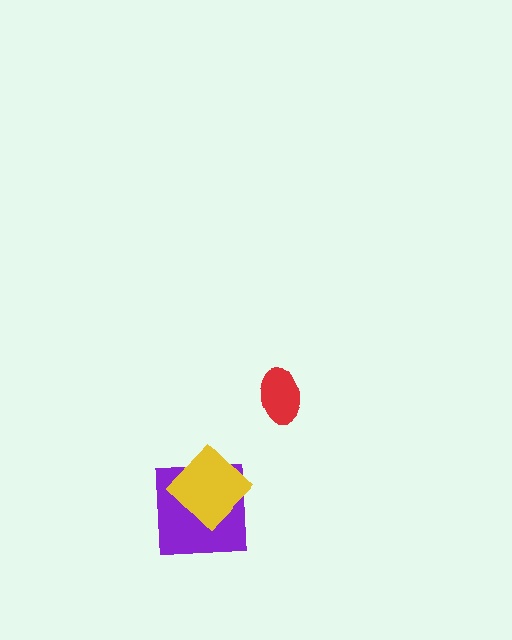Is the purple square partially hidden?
Yes, it is partially covered by another shape.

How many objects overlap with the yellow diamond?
1 object overlaps with the yellow diamond.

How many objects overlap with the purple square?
1 object overlaps with the purple square.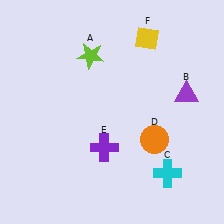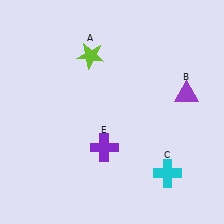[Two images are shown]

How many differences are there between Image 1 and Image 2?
There are 2 differences between the two images.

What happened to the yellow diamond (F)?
The yellow diamond (F) was removed in Image 2. It was in the top-right area of Image 1.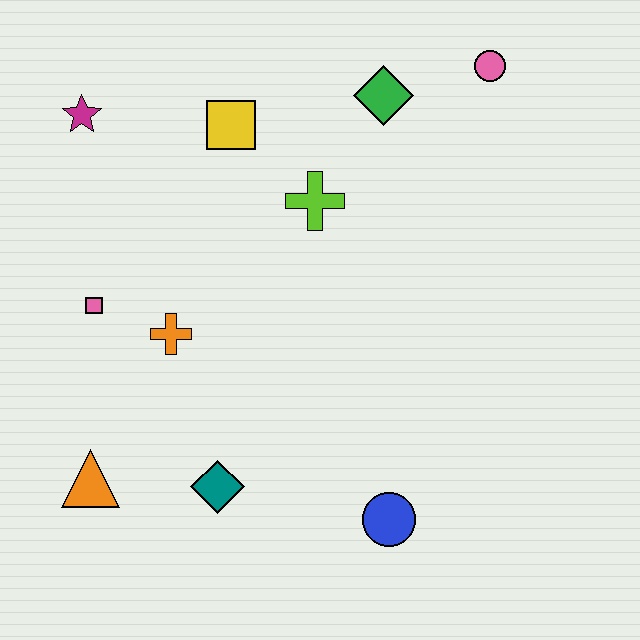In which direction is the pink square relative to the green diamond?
The pink square is to the left of the green diamond.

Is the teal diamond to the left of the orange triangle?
No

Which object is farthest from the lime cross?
The orange triangle is farthest from the lime cross.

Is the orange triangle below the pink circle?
Yes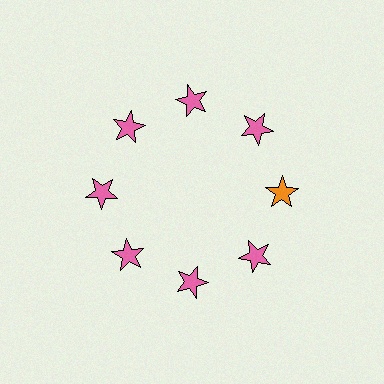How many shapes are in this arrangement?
There are 8 shapes arranged in a ring pattern.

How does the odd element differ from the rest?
It has a different color: orange instead of pink.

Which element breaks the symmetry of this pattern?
The orange star at roughly the 3 o'clock position breaks the symmetry. All other shapes are pink stars.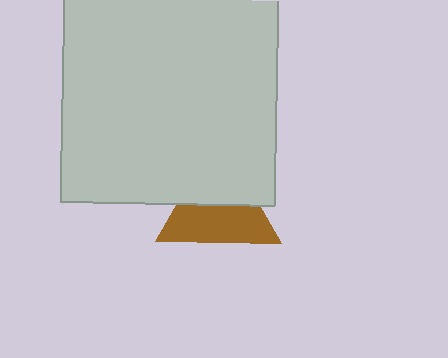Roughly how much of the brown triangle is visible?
About half of it is visible (roughly 57%).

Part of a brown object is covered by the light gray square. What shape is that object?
It is a triangle.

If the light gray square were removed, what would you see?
You would see the complete brown triangle.